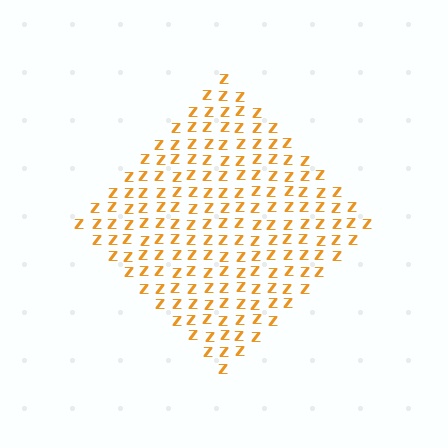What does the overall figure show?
The overall figure shows a diamond.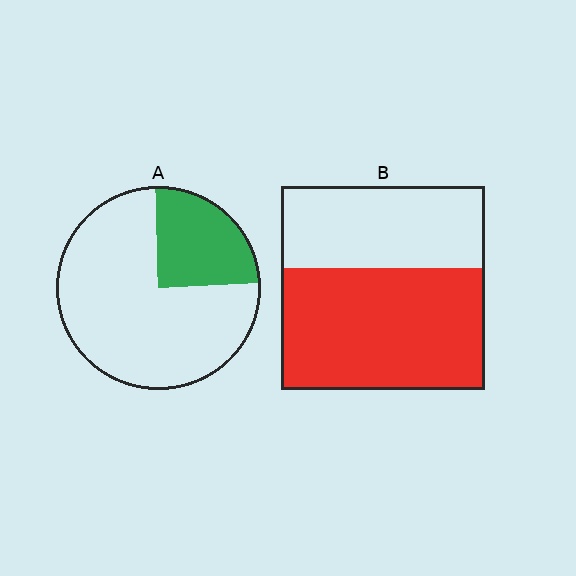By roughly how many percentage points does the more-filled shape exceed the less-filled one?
By roughly 35 percentage points (B over A).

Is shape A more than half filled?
No.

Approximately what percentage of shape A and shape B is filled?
A is approximately 25% and B is approximately 60%.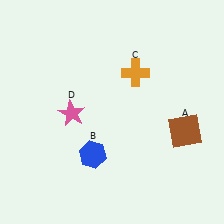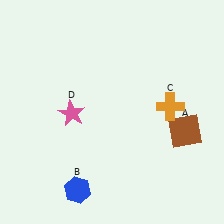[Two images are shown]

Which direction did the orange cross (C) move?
The orange cross (C) moved right.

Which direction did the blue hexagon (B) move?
The blue hexagon (B) moved down.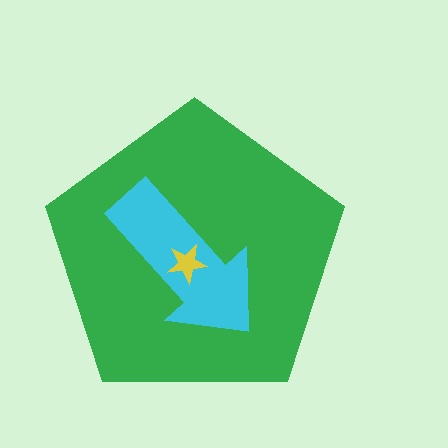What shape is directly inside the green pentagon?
The cyan arrow.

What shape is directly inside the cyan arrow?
The yellow star.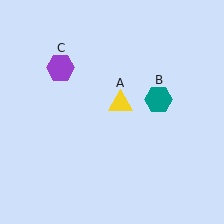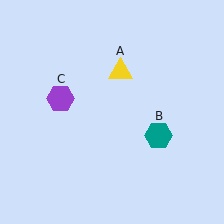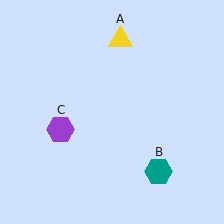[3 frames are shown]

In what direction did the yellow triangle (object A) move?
The yellow triangle (object A) moved up.